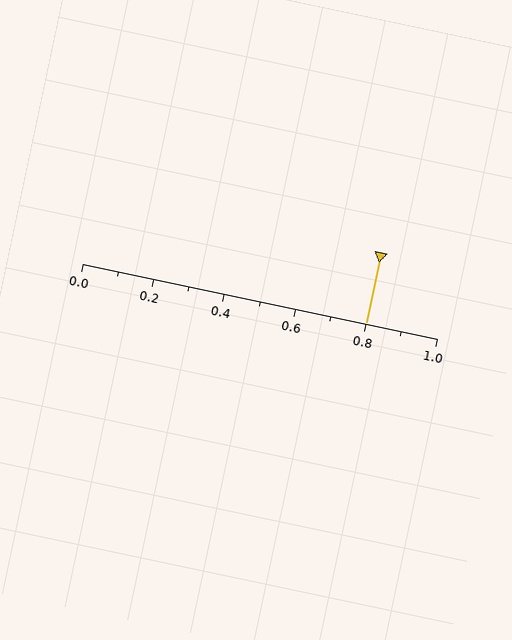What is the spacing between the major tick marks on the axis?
The major ticks are spaced 0.2 apart.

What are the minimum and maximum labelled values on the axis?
The axis runs from 0.0 to 1.0.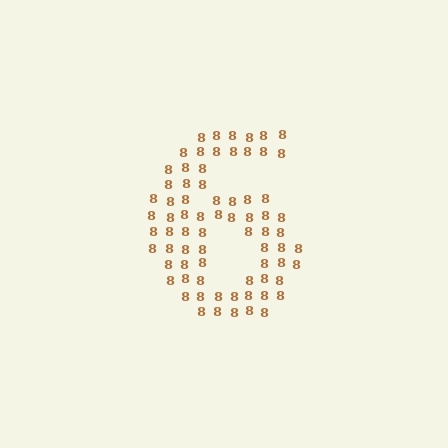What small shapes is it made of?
It is made of small digit 8's.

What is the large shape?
The large shape is the digit 6.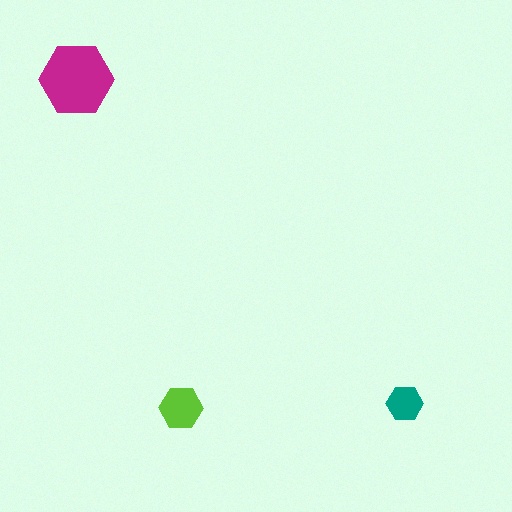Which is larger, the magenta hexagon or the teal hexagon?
The magenta one.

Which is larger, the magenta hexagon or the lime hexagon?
The magenta one.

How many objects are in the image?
There are 3 objects in the image.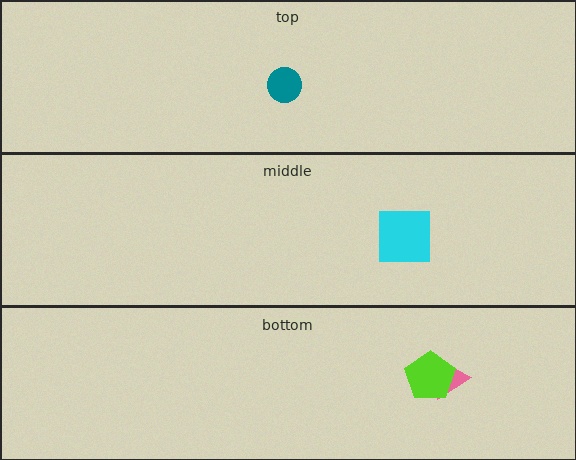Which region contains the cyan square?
The middle region.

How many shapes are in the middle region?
1.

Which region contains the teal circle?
The top region.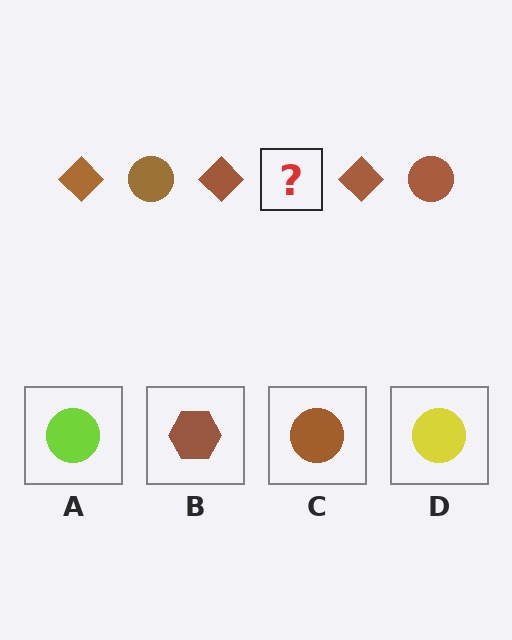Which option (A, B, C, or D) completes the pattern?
C.